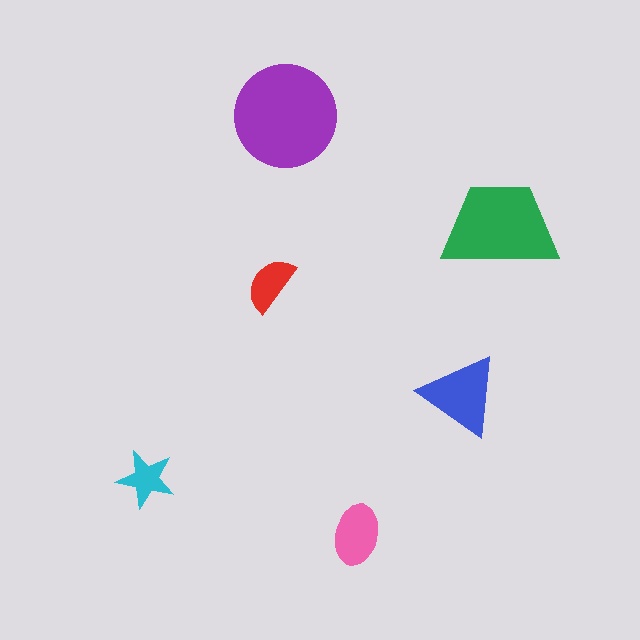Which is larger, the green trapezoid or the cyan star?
The green trapezoid.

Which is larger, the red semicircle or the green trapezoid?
The green trapezoid.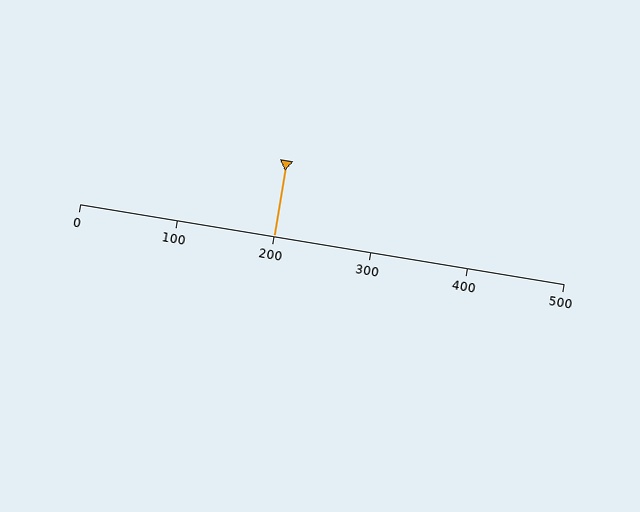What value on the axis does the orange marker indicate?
The marker indicates approximately 200.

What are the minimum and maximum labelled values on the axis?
The axis runs from 0 to 500.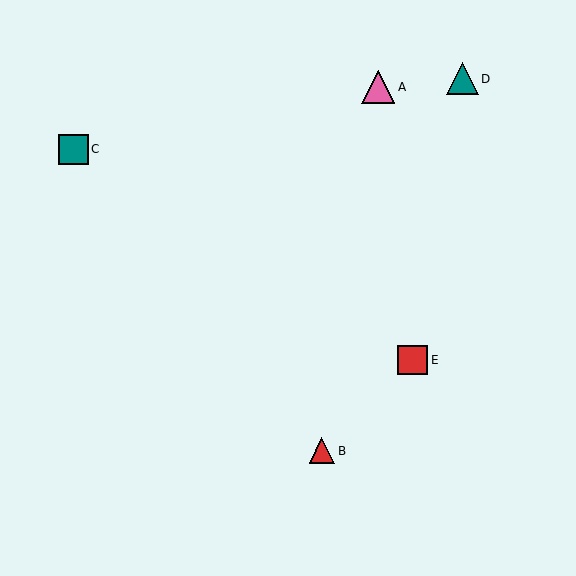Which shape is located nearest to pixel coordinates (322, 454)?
The red triangle (labeled B) at (322, 451) is nearest to that location.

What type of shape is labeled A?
Shape A is a pink triangle.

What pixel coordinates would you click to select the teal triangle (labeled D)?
Click at (462, 79) to select the teal triangle D.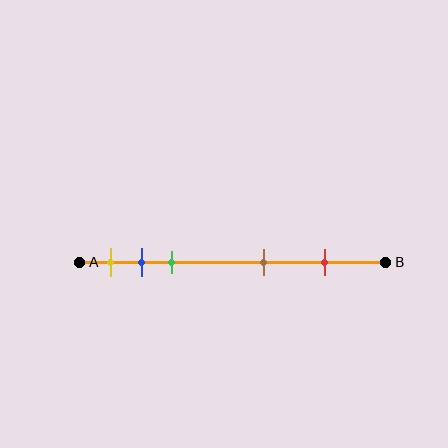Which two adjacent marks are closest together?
The blue and green marks are the closest adjacent pair.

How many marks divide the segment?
There are 5 marks dividing the segment.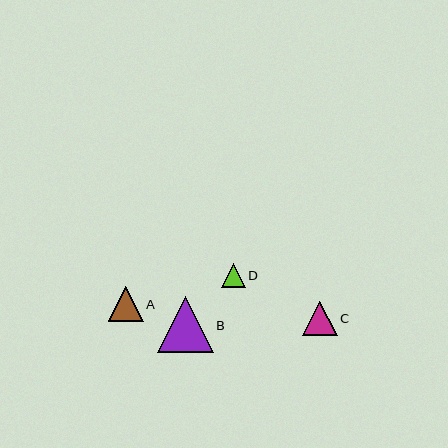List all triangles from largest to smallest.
From largest to smallest: B, A, C, D.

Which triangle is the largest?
Triangle B is the largest with a size of approximately 56 pixels.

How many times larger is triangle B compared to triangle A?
Triangle B is approximately 1.6 times the size of triangle A.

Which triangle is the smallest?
Triangle D is the smallest with a size of approximately 23 pixels.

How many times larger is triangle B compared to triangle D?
Triangle B is approximately 2.4 times the size of triangle D.